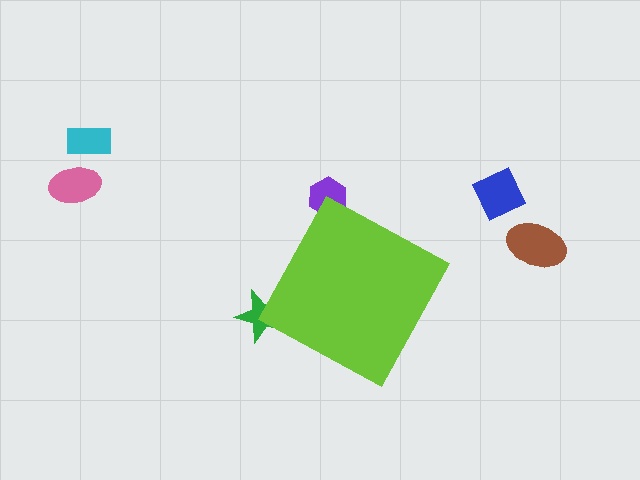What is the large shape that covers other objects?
A lime diamond.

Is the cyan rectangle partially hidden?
No, the cyan rectangle is fully visible.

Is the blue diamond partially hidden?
No, the blue diamond is fully visible.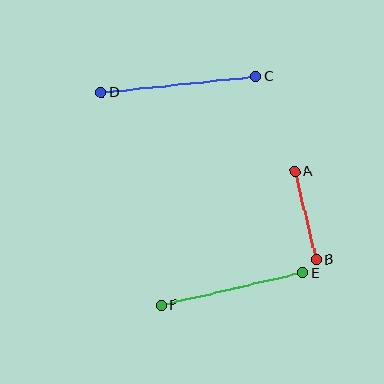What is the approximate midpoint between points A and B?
The midpoint is at approximately (305, 215) pixels.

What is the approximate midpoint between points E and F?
The midpoint is at approximately (232, 289) pixels.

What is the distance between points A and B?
The distance is approximately 90 pixels.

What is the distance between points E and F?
The distance is approximately 145 pixels.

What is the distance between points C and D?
The distance is approximately 155 pixels.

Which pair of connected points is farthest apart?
Points C and D are farthest apart.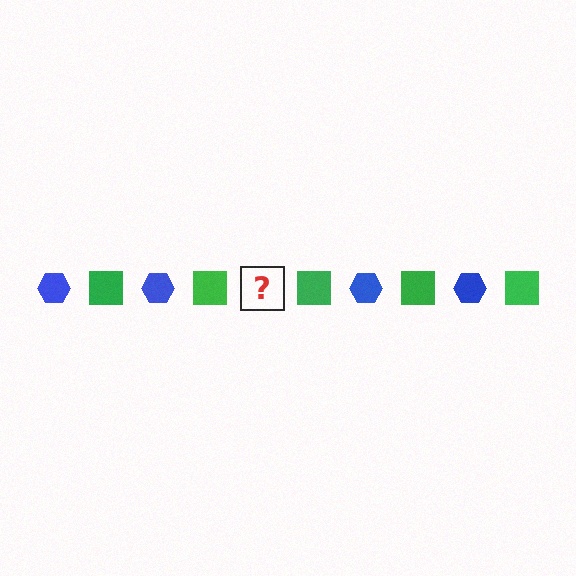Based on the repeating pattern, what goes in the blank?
The blank should be a blue hexagon.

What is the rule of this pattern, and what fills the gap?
The rule is that the pattern alternates between blue hexagon and green square. The gap should be filled with a blue hexagon.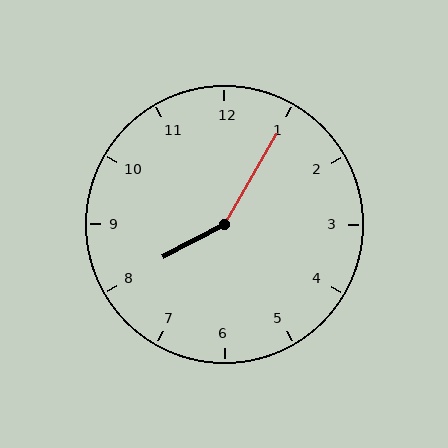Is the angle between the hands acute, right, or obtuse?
It is obtuse.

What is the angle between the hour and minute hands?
Approximately 148 degrees.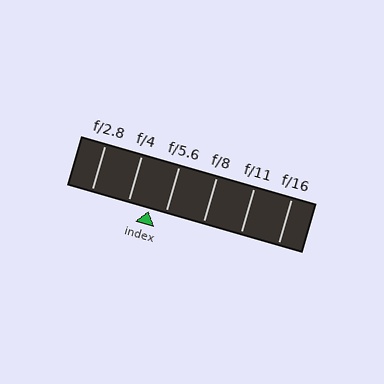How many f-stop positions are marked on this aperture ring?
There are 6 f-stop positions marked.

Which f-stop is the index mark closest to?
The index mark is closest to f/5.6.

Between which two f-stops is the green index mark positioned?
The index mark is between f/4 and f/5.6.